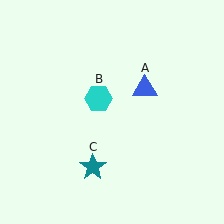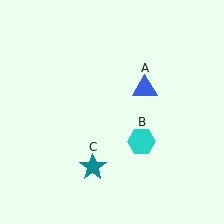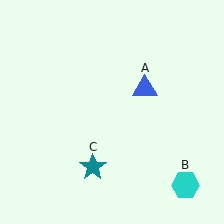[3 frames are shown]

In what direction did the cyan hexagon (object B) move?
The cyan hexagon (object B) moved down and to the right.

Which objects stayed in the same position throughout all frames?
Blue triangle (object A) and teal star (object C) remained stationary.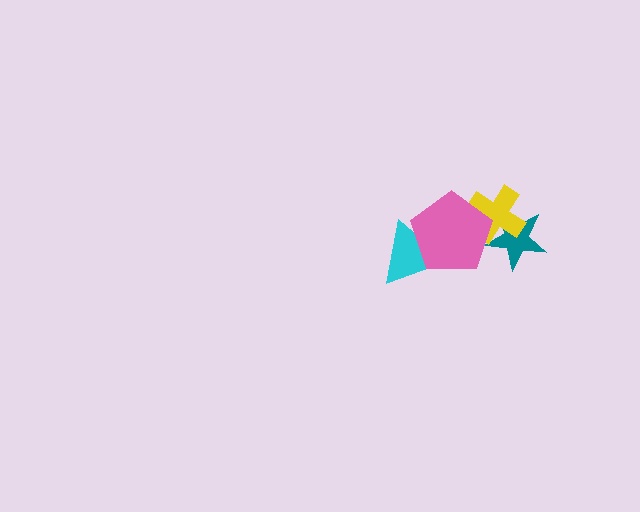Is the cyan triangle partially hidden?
Yes, it is partially covered by another shape.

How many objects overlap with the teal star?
2 objects overlap with the teal star.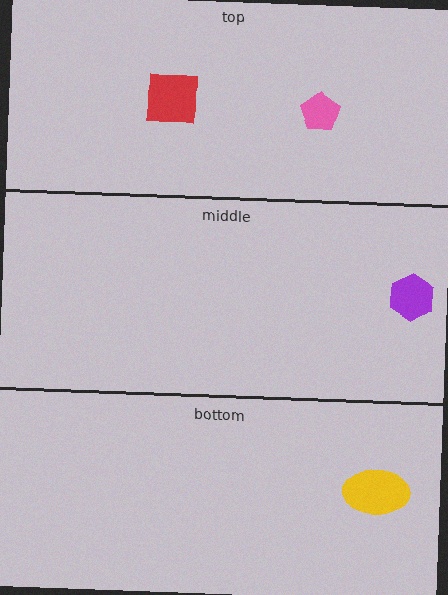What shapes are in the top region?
The red square, the pink pentagon.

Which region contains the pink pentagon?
The top region.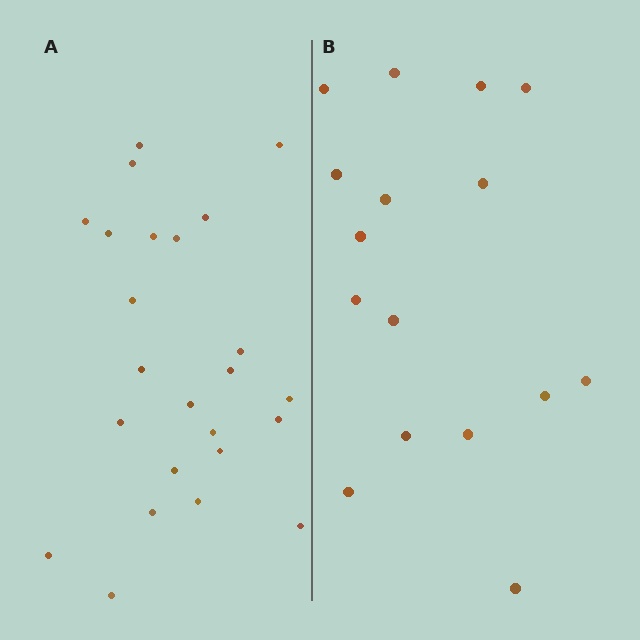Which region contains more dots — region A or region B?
Region A (the left region) has more dots.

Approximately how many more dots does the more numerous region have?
Region A has roughly 8 or so more dots than region B.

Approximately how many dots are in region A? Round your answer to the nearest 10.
About 20 dots. (The exact count is 24, which rounds to 20.)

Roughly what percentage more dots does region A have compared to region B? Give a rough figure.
About 50% more.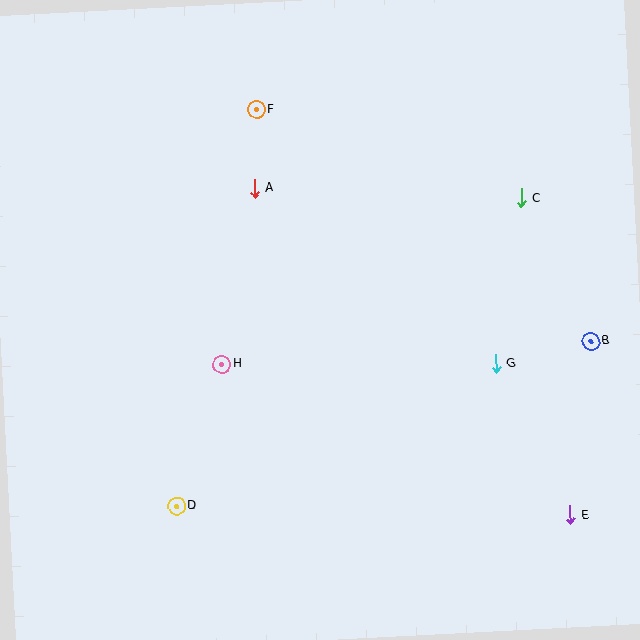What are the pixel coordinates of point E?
Point E is at (570, 515).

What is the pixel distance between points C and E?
The distance between C and E is 321 pixels.